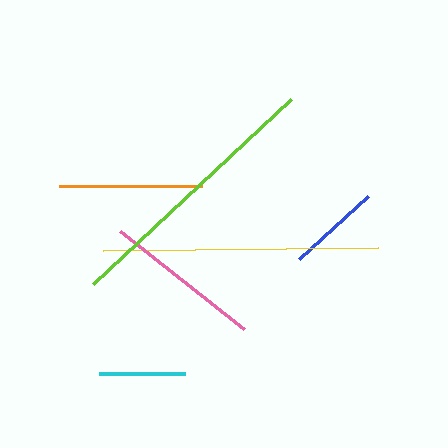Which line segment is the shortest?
The cyan line is the shortest at approximately 86 pixels.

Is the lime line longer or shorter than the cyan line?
The lime line is longer than the cyan line.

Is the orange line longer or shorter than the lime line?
The lime line is longer than the orange line.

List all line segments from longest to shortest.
From longest to shortest: yellow, lime, pink, orange, blue, cyan.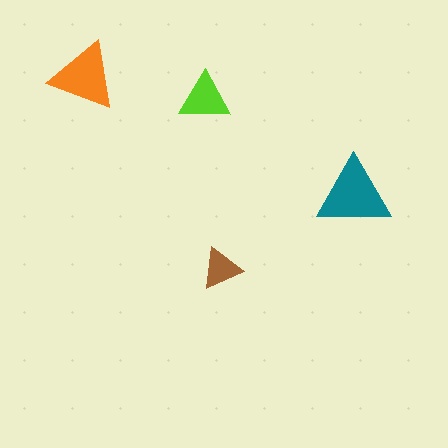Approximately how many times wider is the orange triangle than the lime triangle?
About 1.5 times wider.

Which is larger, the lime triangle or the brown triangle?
The lime one.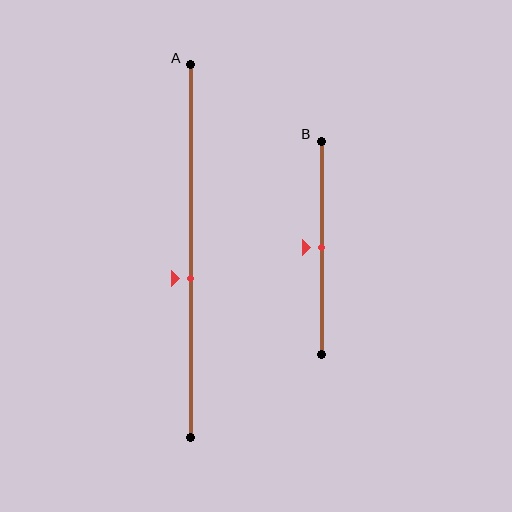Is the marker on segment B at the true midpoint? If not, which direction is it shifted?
Yes, the marker on segment B is at the true midpoint.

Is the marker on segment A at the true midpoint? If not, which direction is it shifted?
No, the marker on segment A is shifted downward by about 8% of the segment length.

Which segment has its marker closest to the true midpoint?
Segment B has its marker closest to the true midpoint.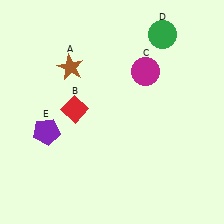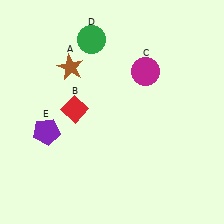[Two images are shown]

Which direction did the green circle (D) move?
The green circle (D) moved left.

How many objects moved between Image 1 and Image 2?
1 object moved between the two images.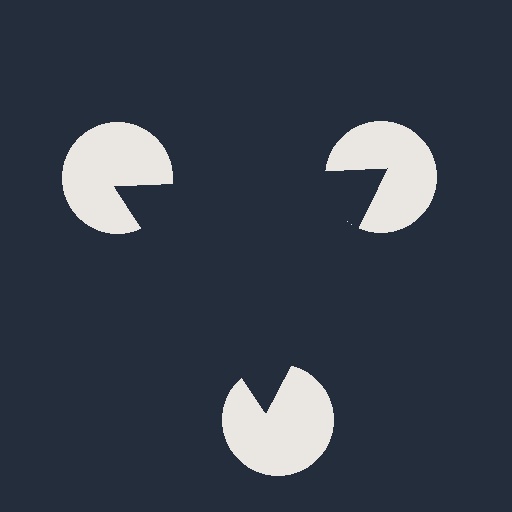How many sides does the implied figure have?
3 sides.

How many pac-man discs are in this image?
There are 3 — one at each vertex of the illusory triangle.